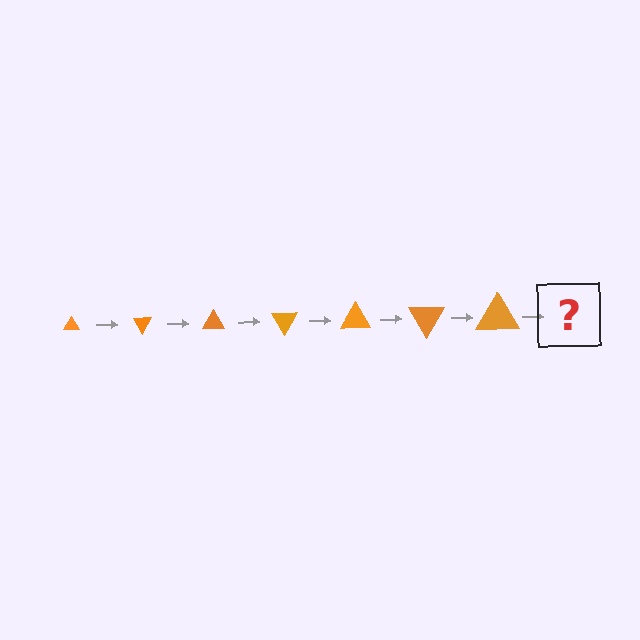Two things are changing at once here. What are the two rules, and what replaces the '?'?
The two rules are that the triangle grows larger each step and it rotates 60 degrees each step. The '?' should be a triangle, larger than the previous one and rotated 420 degrees from the start.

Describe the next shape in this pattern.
It should be a triangle, larger than the previous one and rotated 420 degrees from the start.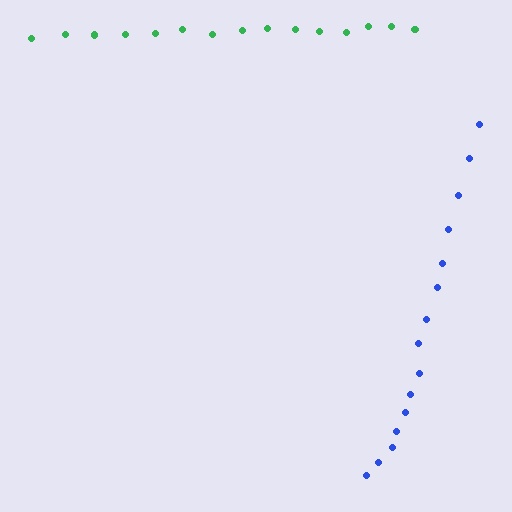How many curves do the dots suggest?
There are 2 distinct paths.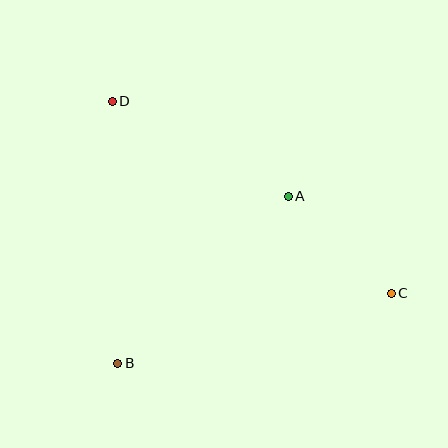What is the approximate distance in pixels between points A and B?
The distance between A and B is approximately 239 pixels.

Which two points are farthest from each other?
Points C and D are farthest from each other.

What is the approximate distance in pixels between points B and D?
The distance between B and D is approximately 262 pixels.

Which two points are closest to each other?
Points A and C are closest to each other.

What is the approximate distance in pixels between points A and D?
The distance between A and D is approximately 200 pixels.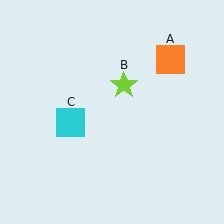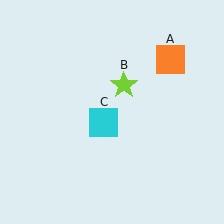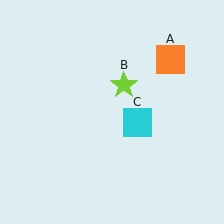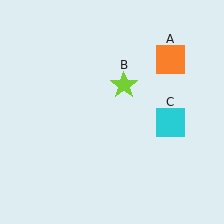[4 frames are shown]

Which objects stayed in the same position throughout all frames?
Orange square (object A) and lime star (object B) remained stationary.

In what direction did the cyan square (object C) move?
The cyan square (object C) moved right.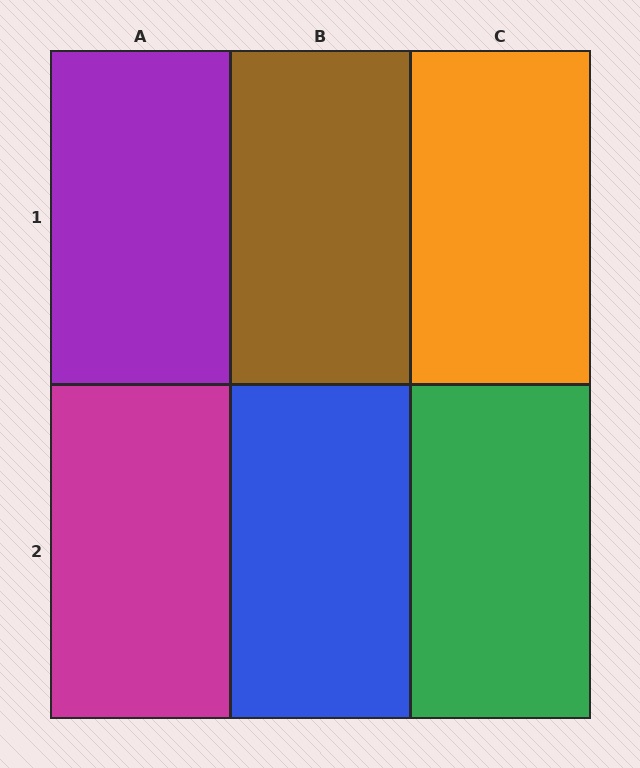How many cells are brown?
1 cell is brown.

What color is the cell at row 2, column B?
Blue.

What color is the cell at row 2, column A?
Magenta.